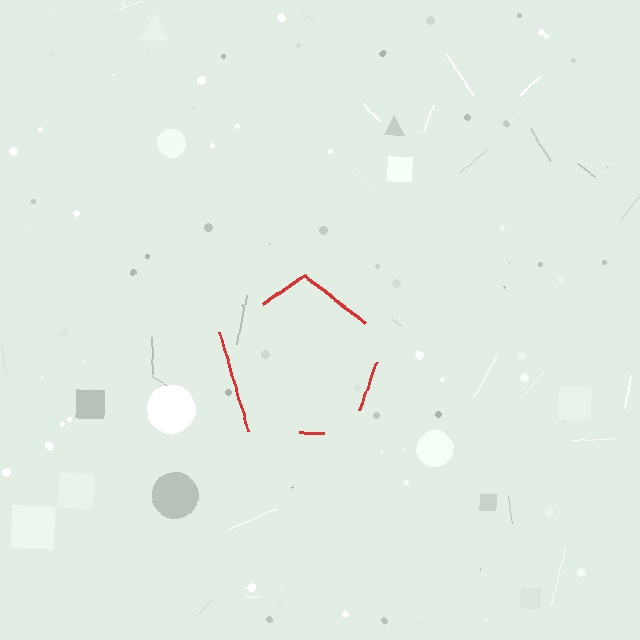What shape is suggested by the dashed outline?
The dashed outline suggests a pentagon.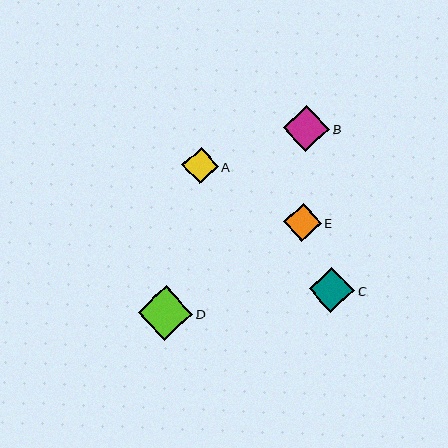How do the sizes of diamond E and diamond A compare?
Diamond E and diamond A are approximately the same size.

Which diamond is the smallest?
Diamond A is the smallest with a size of approximately 36 pixels.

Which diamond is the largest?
Diamond D is the largest with a size of approximately 54 pixels.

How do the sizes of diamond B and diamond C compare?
Diamond B and diamond C are approximately the same size.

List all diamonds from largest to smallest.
From largest to smallest: D, B, C, E, A.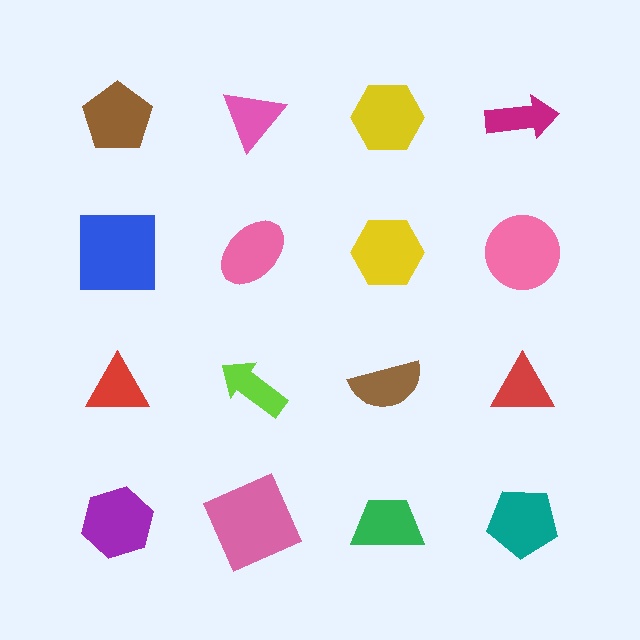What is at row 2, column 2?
A pink ellipse.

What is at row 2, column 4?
A pink circle.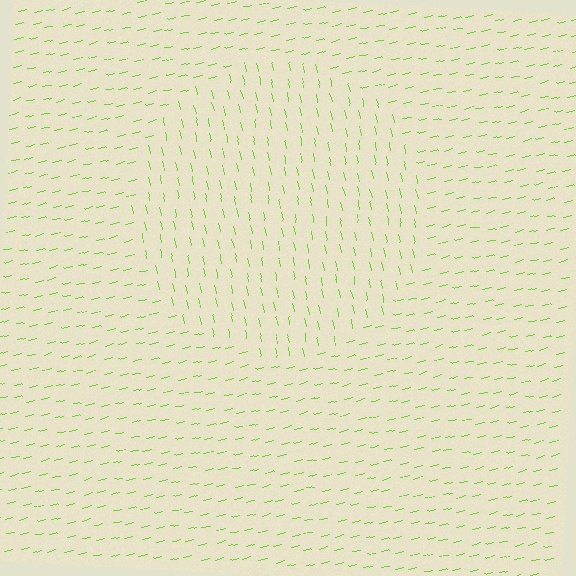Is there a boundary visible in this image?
Yes, there is a texture boundary formed by a change in line orientation.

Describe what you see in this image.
The image is filled with small lime line segments. A circle region in the image has lines oriented differently from the surrounding lines, creating a visible texture boundary.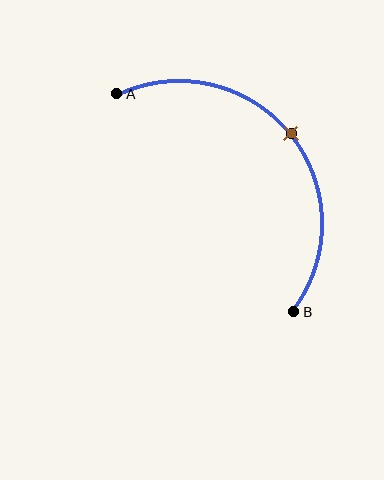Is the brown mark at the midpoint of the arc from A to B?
Yes. The brown mark lies on the arc at equal arc-length from both A and B — it is the arc midpoint.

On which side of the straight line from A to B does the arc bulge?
The arc bulges above and to the right of the straight line connecting A and B.